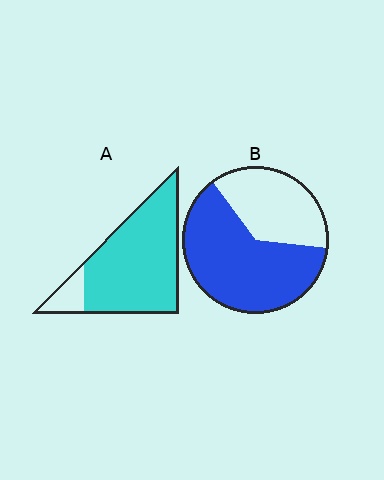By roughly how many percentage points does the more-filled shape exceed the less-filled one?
By roughly 25 percentage points (A over B).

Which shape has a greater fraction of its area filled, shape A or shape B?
Shape A.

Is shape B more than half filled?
Yes.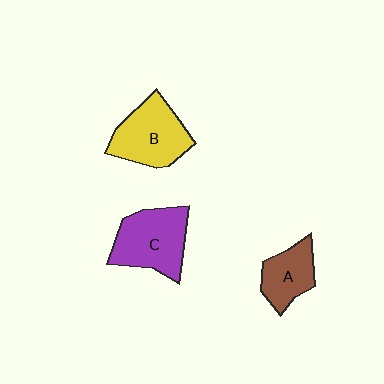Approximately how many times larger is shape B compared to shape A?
Approximately 1.5 times.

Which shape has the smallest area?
Shape A (brown).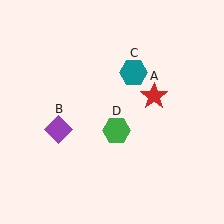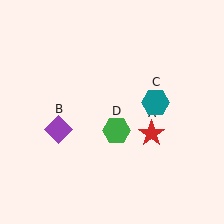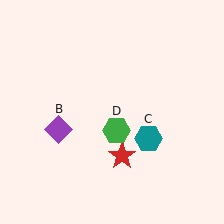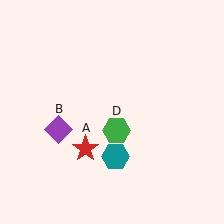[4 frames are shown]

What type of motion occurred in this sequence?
The red star (object A), teal hexagon (object C) rotated clockwise around the center of the scene.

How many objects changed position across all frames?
2 objects changed position: red star (object A), teal hexagon (object C).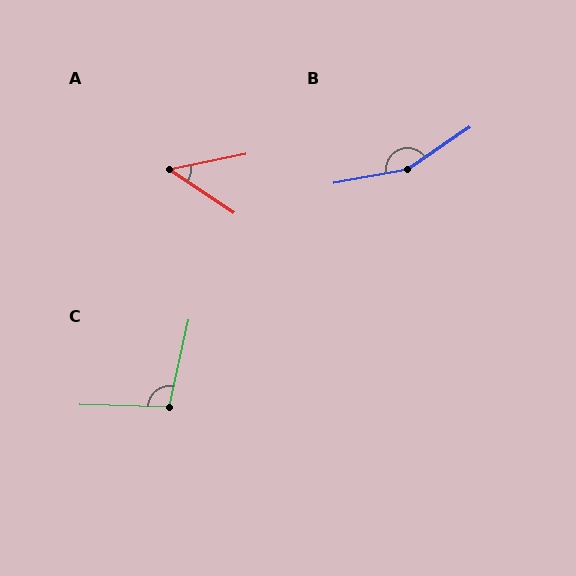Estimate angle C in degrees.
Approximately 101 degrees.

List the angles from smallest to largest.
A (45°), C (101°), B (156°).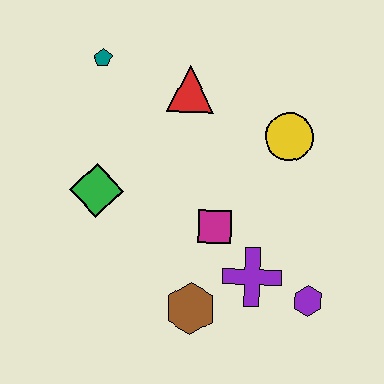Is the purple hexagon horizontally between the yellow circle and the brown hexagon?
No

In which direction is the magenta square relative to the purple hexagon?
The magenta square is to the left of the purple hexagon.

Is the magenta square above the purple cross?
Yes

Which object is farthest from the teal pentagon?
The purple hexagon is farthest from the teal pentagon.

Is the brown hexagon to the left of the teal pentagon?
No